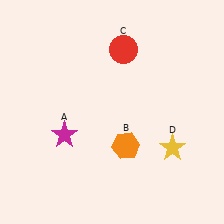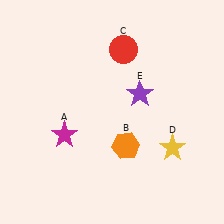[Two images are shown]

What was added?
A purple star (E) was added in Image 2.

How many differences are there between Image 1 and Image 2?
There is 1 difference between the two images.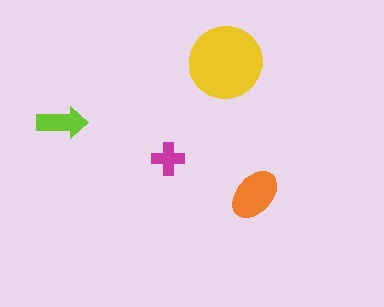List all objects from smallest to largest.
The magenta cross, the lime arrow, the orange ellipse, the yellow circle.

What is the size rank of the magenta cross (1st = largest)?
4th.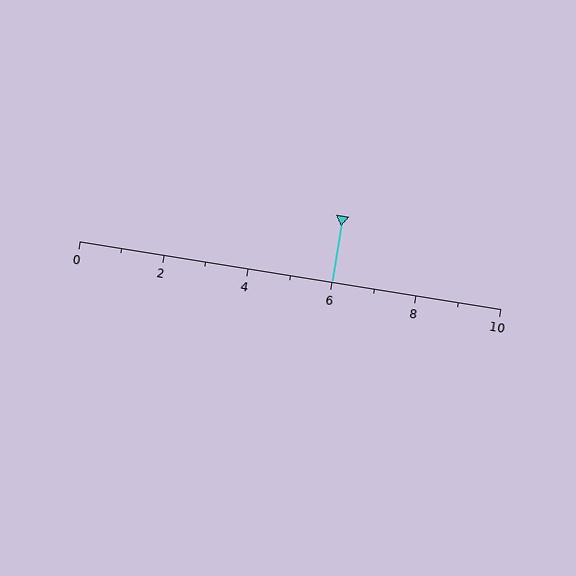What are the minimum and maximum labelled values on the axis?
The axis runs from 0 to 10.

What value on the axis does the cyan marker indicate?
The marker indicates approximately 6.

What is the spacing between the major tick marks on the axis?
The major ticks are spaced 2 apart.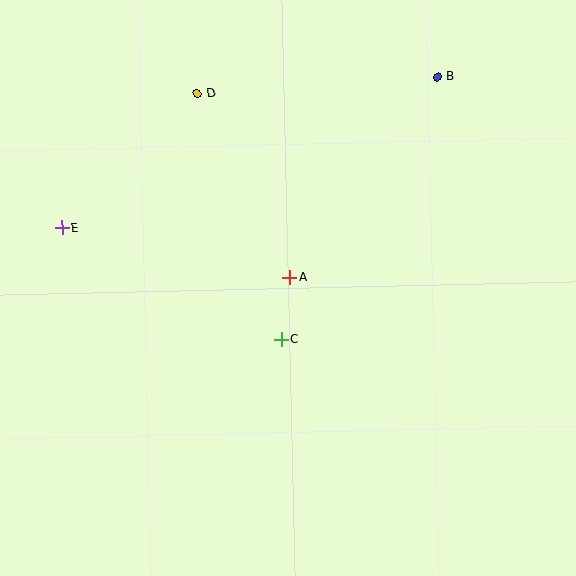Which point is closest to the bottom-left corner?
Point E is closest to the bottom-left corner.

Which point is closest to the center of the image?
Point A at (290, 277) is closest to the center.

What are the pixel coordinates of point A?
Point A is at (290, 277).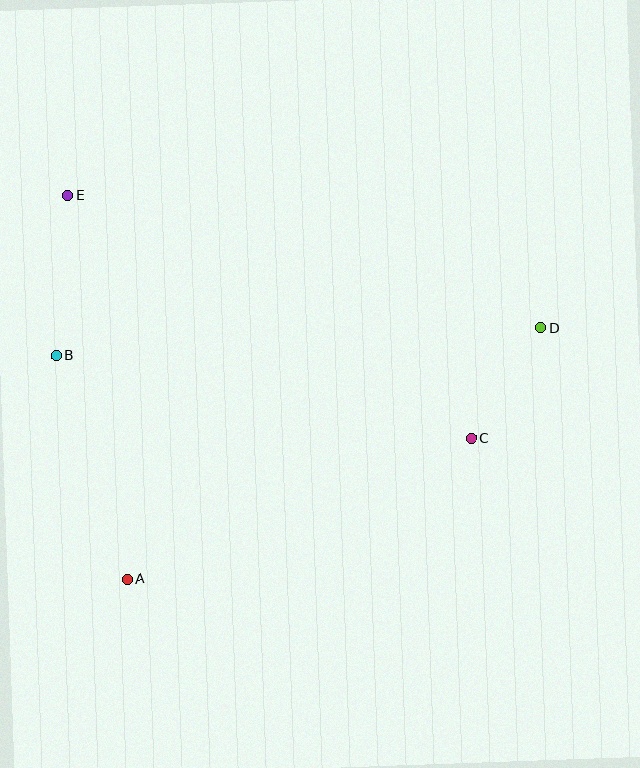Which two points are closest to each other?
Points C and D are closest to each other.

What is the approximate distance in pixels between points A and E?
The distance between A and E is approximately 388 pixels.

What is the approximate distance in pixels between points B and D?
The distance between B and D is approximately 486 pixels.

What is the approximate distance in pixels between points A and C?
The distance between A and C is approximately 372 pixels.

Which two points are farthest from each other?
Points D and E are farthest from each other.